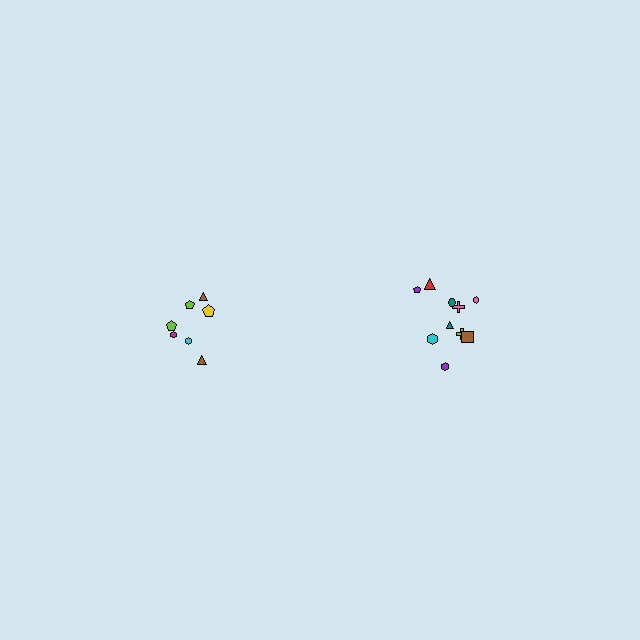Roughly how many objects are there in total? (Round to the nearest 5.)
Roughly 15 objects in total.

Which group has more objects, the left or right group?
The right group.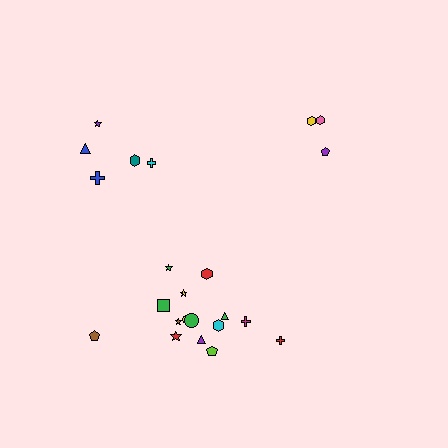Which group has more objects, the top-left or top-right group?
The top-left group.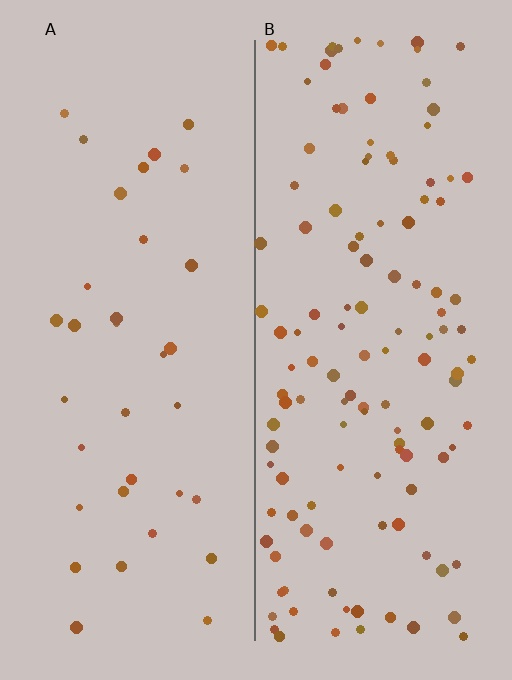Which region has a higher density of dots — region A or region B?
B (the right).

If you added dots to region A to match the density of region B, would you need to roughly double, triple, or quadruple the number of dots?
Approximately quadruple.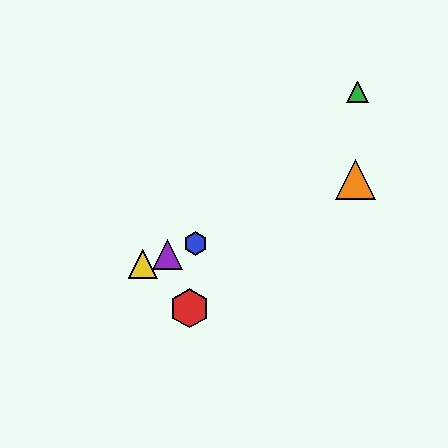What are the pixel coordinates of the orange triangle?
The orange triangle is at (356, 180).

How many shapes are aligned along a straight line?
4 shapes (the blue hexagon, the yellow triangle, the purple triangle, the orange triangle) are aligned along a straight line.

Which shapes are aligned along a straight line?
The blue hexagon, the yellow triangle, the purple triangle, the orange triangle are aligned along a straight line.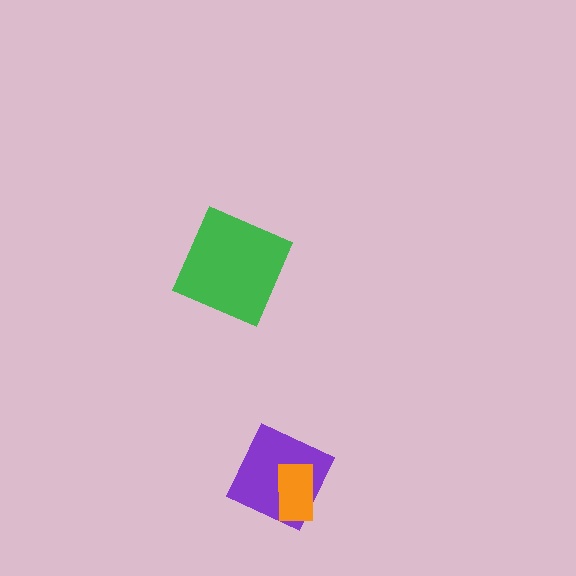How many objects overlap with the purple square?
1 object overlaps with the purple square.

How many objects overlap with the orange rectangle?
1 object overlaps with the orange rectangle.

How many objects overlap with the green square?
0 objects overlap with the green square.